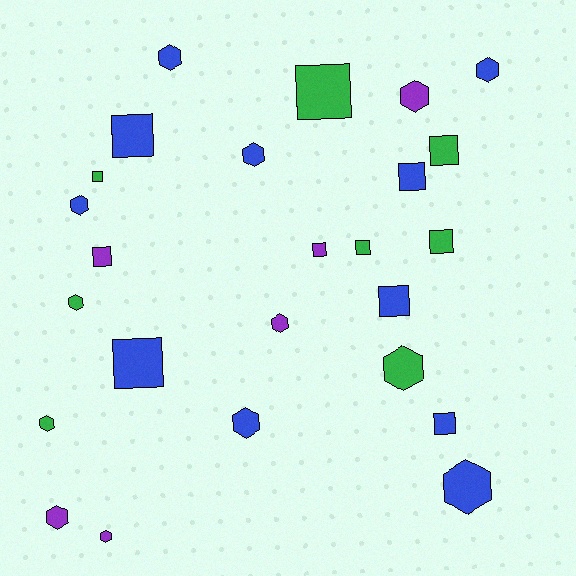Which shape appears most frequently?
Hexagon, with 13 objects.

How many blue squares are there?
There are 5 blue squares.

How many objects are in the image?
There are 25 objects.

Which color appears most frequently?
Blue, with 11 objects.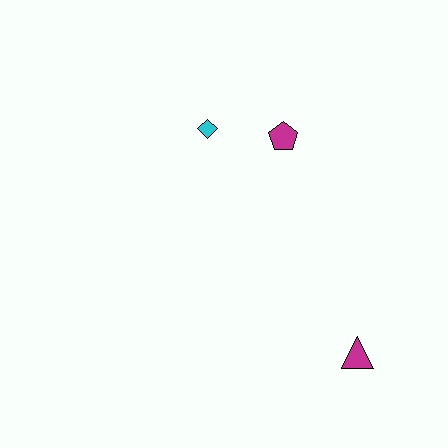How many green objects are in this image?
There are no green objects.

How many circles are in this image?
There are no circles.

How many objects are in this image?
There are 3 objects.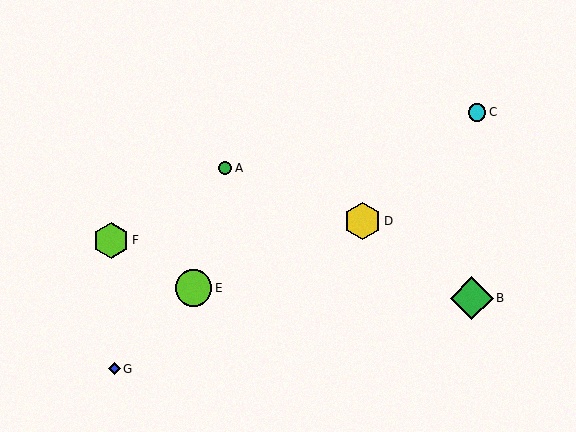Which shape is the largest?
The green diamond (labeled B) is the largest.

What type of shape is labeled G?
Shape G is a blue diamond.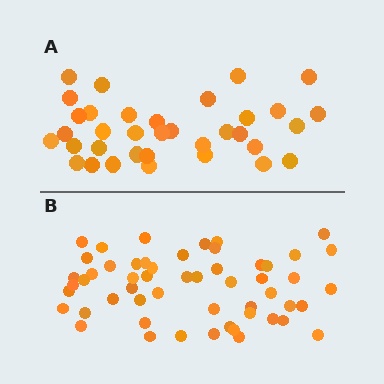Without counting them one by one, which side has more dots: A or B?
Region B (the bottom region) has more dots.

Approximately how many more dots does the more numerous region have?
Region B has approximately 20 more dots than region A.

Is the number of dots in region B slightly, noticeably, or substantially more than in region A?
Region B has substantially more. The ratio is roughly 1.5 to 1.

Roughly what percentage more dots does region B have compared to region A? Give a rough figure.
About 55% more.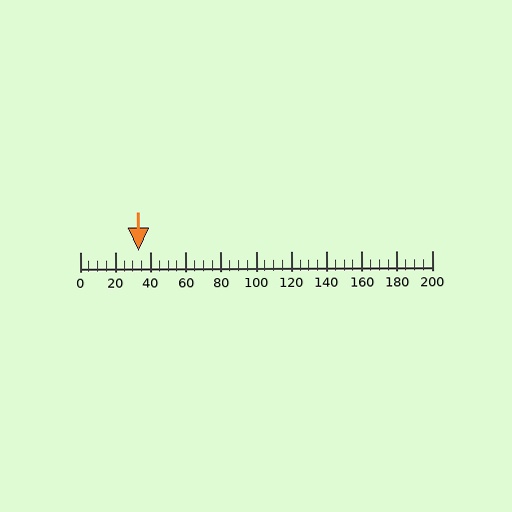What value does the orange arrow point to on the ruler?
The orange arrow points to approximately 33.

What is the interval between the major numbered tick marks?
The major tick marks are spaced 20 units apart.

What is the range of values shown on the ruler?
The ruler shows values from 0 to 200.